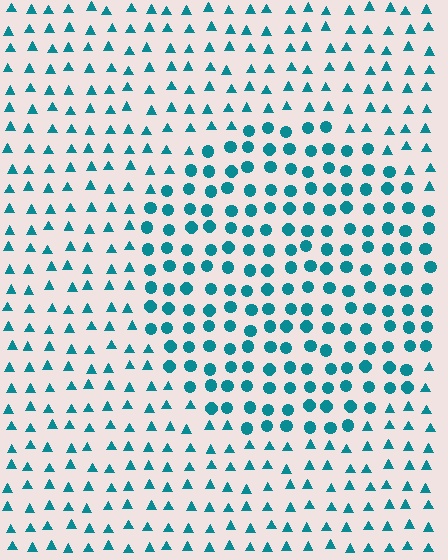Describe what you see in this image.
The image is filled with small teal elements arranged in a uniform grid. A circle-shaped region contains circles, while the surrounding area contains triangles. The boundary is defined purely by the change in element shape.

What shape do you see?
I see a circle.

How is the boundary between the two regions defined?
The boundary is defined by a change in element shape: circles inside vs. triangles outside. All elements share the same color and spacing.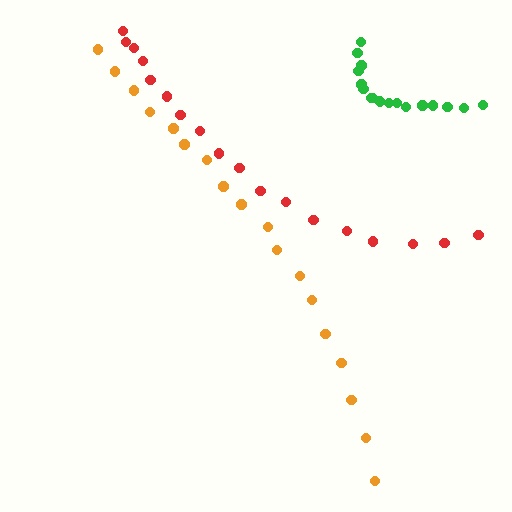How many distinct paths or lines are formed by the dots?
There are 3 distinct paths.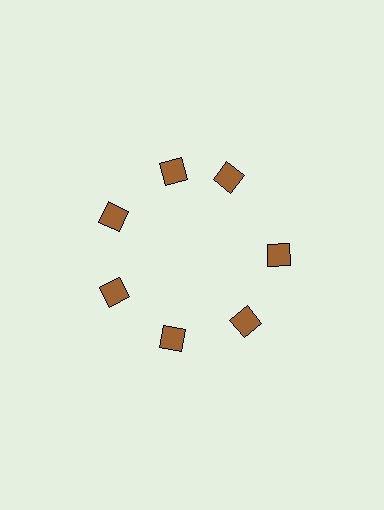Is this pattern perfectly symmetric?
No. The 7 brown squares are arranged in a ring, but one element near the 1 o'clock position is rotated out of alignment along the ring, breaking the 7-fold rotational symmetry.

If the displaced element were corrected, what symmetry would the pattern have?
It would have 7-fold rotational symmetry — the pattern would map onto itself every 51 degrees.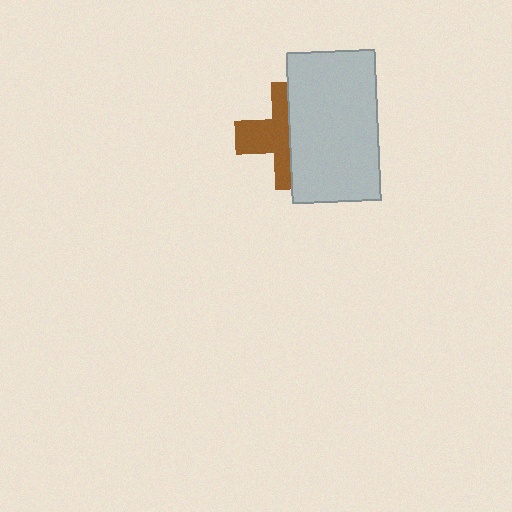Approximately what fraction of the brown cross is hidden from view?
Roughly 52% of the brown cross is hidden behind the light gray rectangle.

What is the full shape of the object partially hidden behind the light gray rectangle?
The partially hidden object is a brown cross.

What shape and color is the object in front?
The object in front is a light gray rectangle.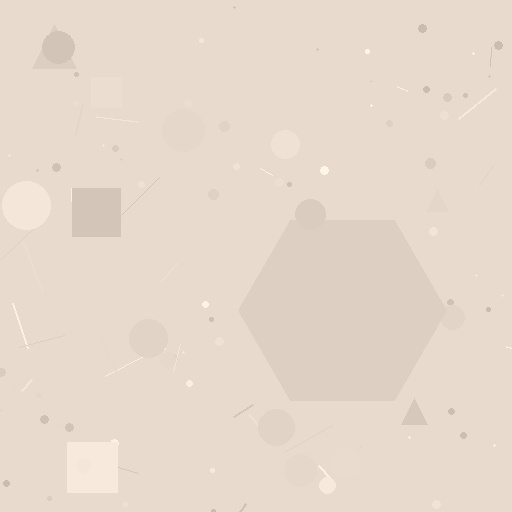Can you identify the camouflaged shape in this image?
The camouflaged shape is a hexagon.